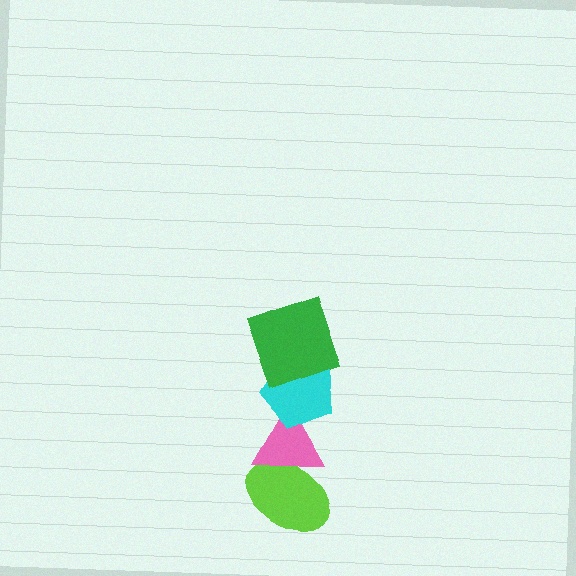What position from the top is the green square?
The green square is 1st from the top.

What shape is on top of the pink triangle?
The cyan pentagon is on top of the pink triangle.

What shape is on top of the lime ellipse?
The pink triangle is on top of the lime ellipse.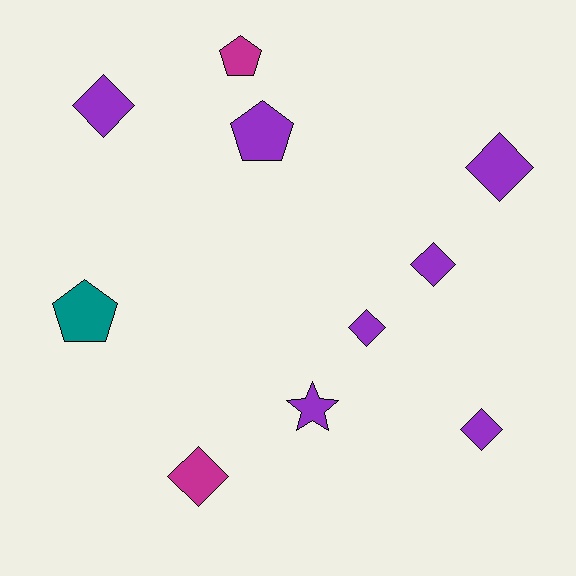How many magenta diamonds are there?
There is 1 magenta diamond.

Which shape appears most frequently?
Diamond, with 6 objects.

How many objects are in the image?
There are 10 objects.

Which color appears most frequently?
Purple, with 7 objects.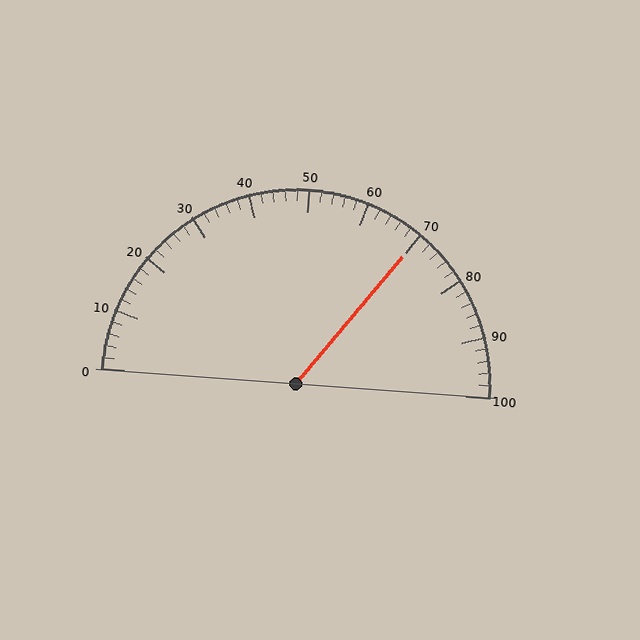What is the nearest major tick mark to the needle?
The nearest major tick mark is 70.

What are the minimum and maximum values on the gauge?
The gauge ranges from 0 to 100.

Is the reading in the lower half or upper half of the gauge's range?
The reading is in the upper half of the range (0 to 100).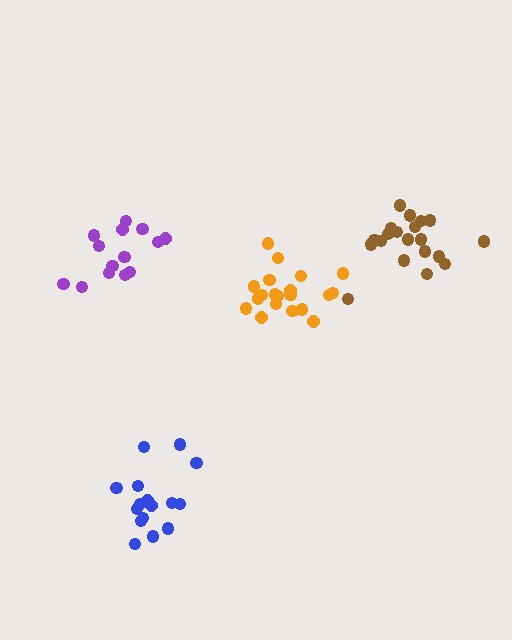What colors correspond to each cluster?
The clusters are colored: blue, brown, purple, orange.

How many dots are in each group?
Group 1: 16 dots, Group 2: 20 dots, Group 3: 14 dots, Group 4: 20 dots (70 total).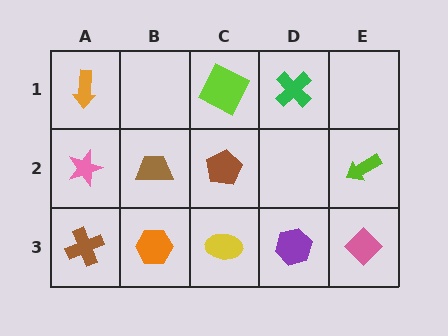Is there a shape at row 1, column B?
No, that cell is empty.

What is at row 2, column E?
A lime arrow.